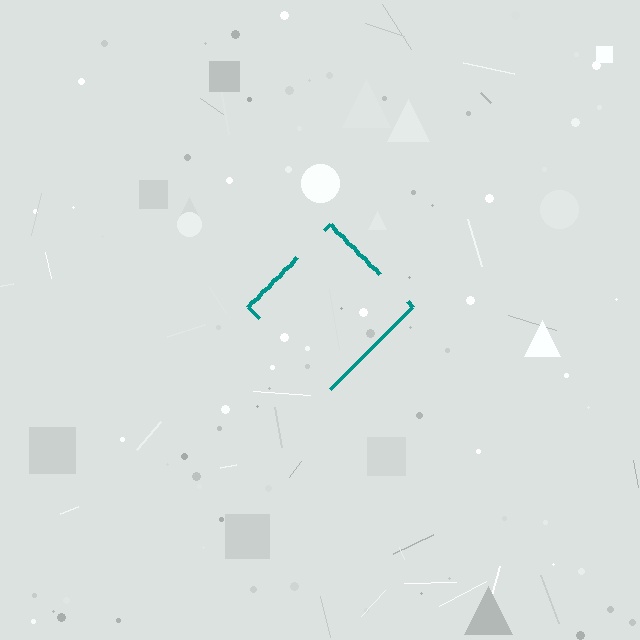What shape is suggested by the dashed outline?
The dashed outline suggests a diamond.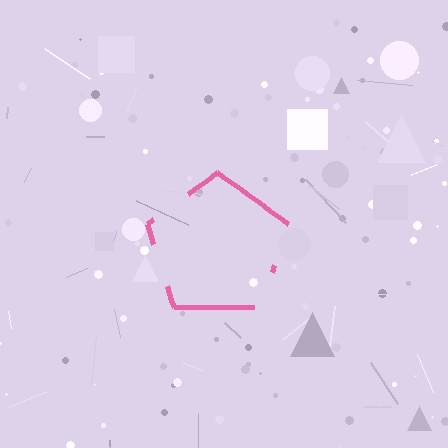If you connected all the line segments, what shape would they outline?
They would outline a pentagon.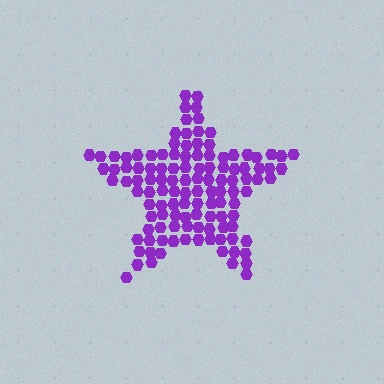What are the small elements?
The small elements are hexagons.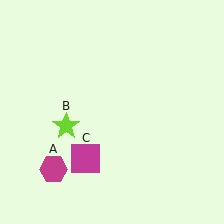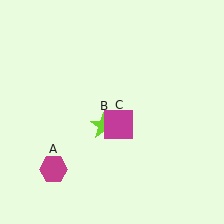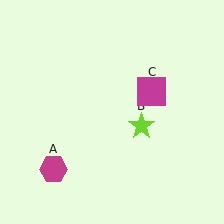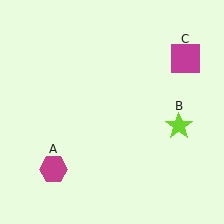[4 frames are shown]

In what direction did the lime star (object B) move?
The lime star (object B) moved right.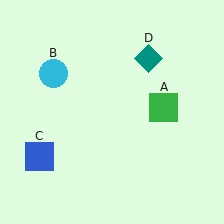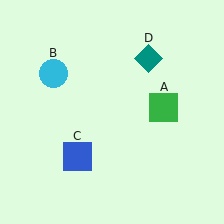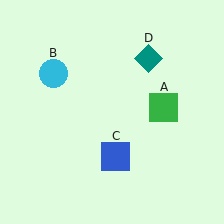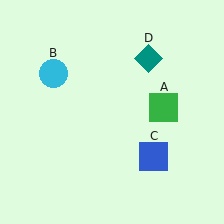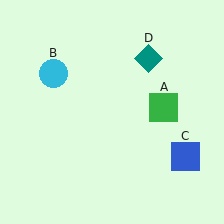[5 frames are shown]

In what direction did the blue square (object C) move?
The blue square (object C) moved right.